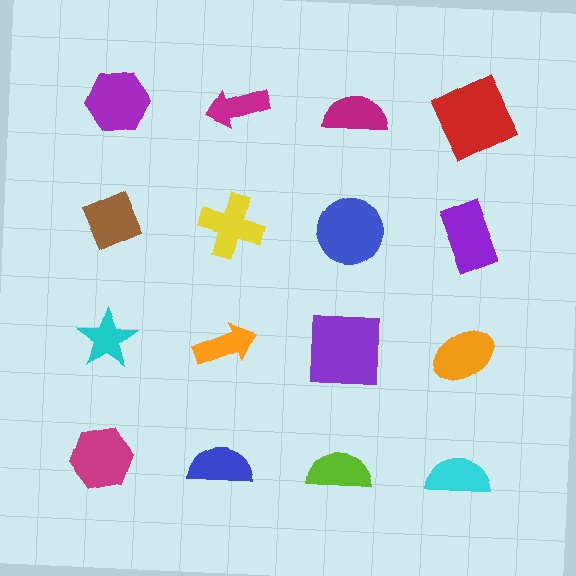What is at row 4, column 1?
A magenta hexagon.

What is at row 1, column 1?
A purple hexagon.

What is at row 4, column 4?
A cyan semicircle.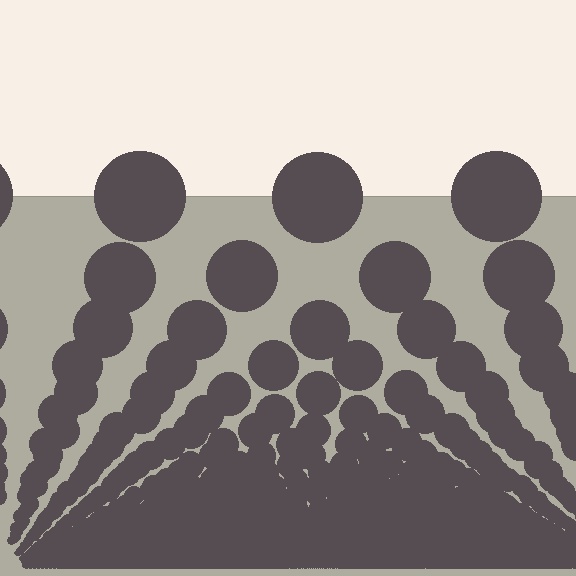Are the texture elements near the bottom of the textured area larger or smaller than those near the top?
Smaller. The gradient is inverted — elements near the bottom are smaller and denser.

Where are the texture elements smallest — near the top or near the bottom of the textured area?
Near the bottom.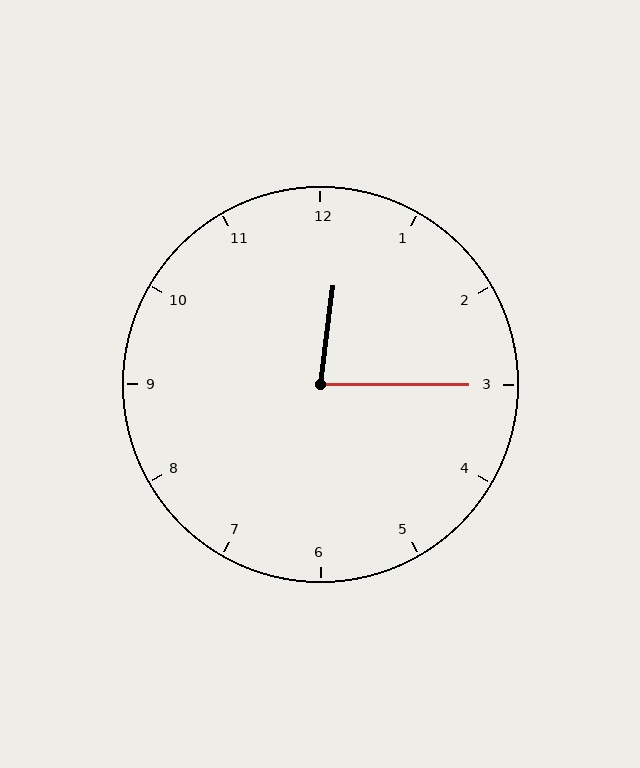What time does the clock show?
12:15.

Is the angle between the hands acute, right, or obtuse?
It is acute.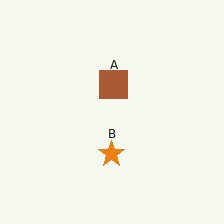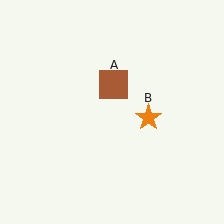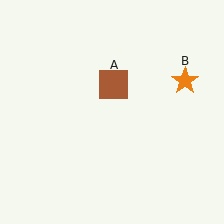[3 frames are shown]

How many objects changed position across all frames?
1 object changed position: orange star (object B).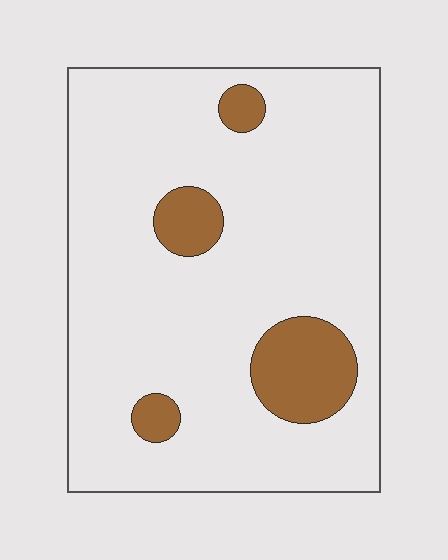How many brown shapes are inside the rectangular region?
4.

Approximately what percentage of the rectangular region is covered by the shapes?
Approximately 15%.